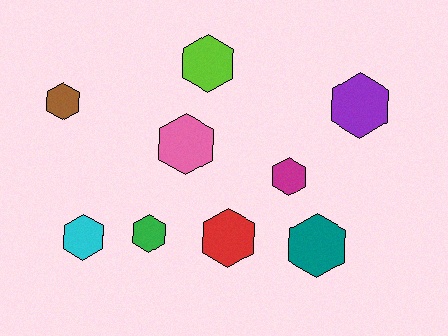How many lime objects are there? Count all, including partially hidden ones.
There is 1 lime object.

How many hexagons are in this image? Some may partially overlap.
There are 9 hexagons.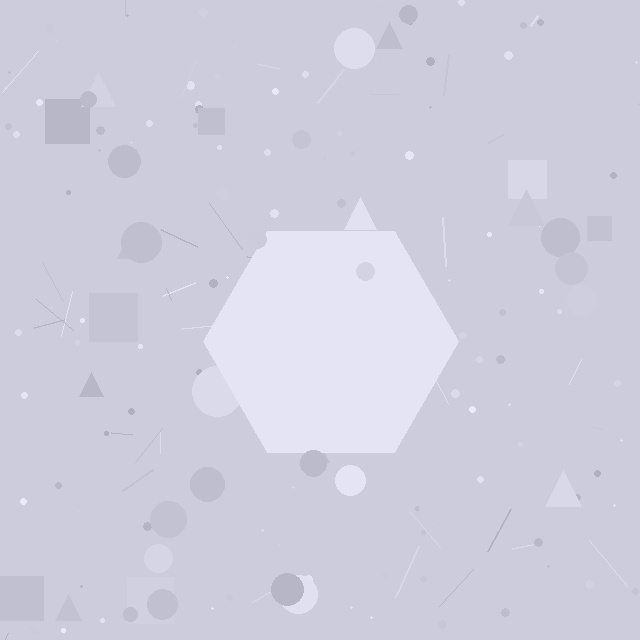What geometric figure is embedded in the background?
A hexagon is embedded in the background.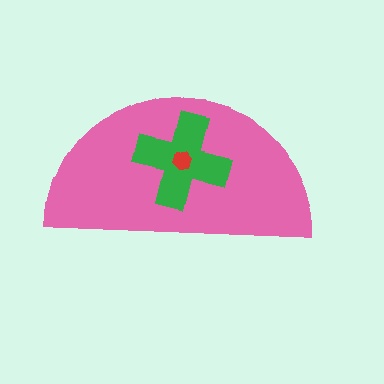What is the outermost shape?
The pink semicircle.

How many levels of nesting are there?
3.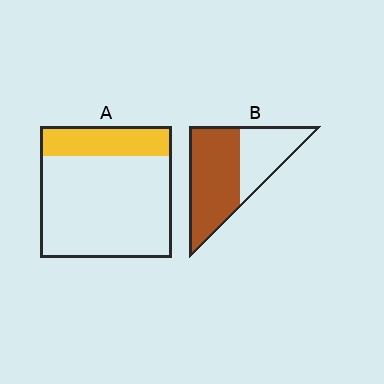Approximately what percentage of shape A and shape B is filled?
A is approximately 25% and B is approximately 60%.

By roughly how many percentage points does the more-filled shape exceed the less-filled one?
By roughly 40 percentage points (B over A).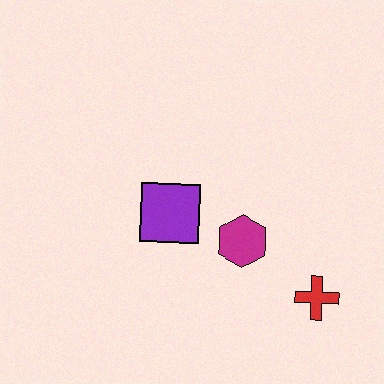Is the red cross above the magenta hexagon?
No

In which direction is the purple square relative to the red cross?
The purple square is to the left of the red cross.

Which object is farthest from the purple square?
The red cross is farthest from the purple square.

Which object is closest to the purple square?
The magenta hexagon is closest to the purple square.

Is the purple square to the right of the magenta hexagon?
No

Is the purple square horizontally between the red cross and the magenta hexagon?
No